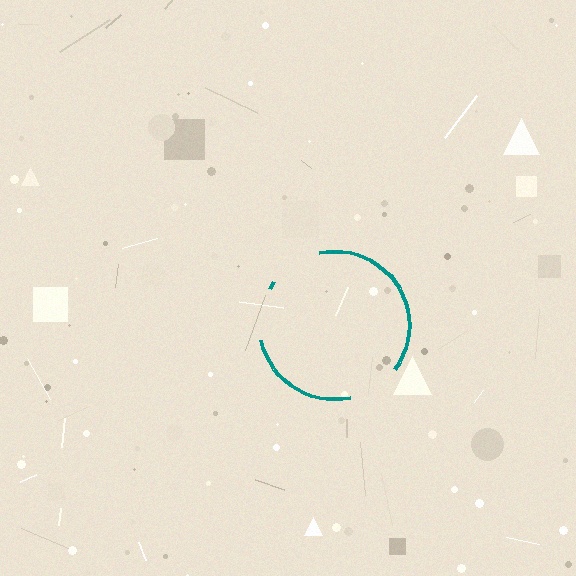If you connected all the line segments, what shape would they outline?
They would outline a circle.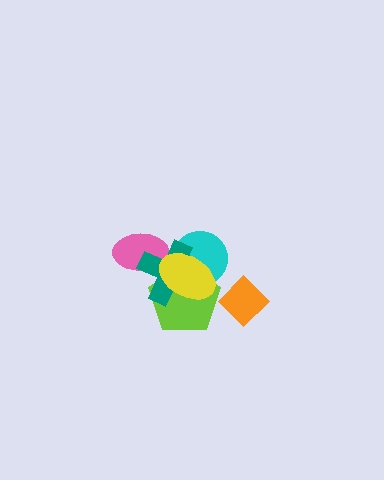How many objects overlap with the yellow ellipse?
4 objects overlap with the yellow ellipse.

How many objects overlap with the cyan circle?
3 objects overlap with the cyan circle.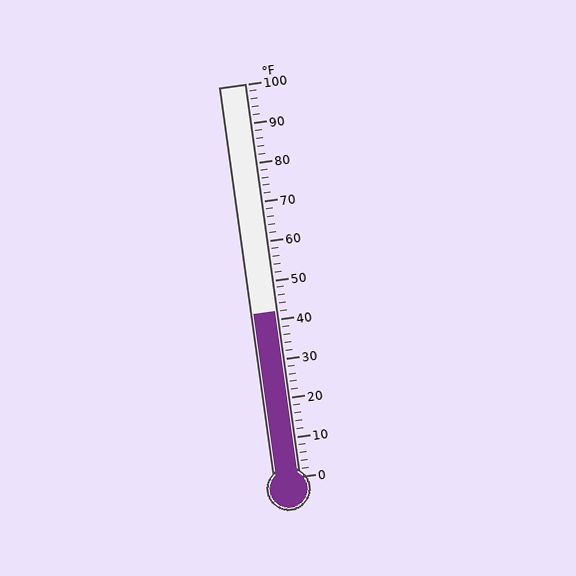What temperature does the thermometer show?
The thermometer shows approximately 42°F.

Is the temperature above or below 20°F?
The temperature is above 20°F.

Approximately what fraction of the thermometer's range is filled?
The thermometer is filled to approximately 40% of its range.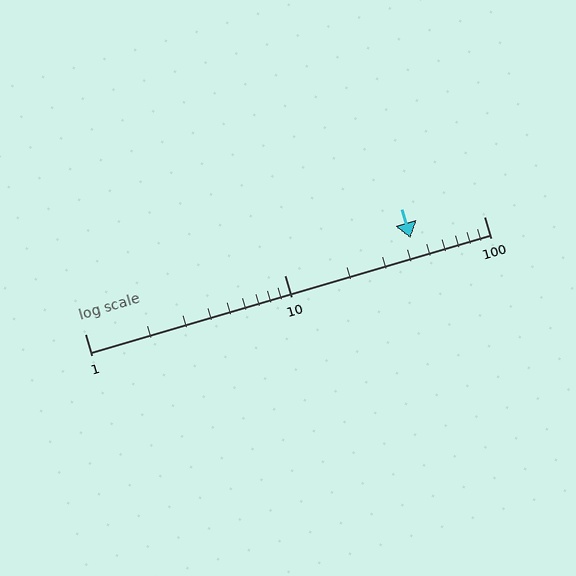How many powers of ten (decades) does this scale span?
The scale spans 2 decades, from 1 to 100.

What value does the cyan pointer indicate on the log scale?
The pointer indicates approximately 43.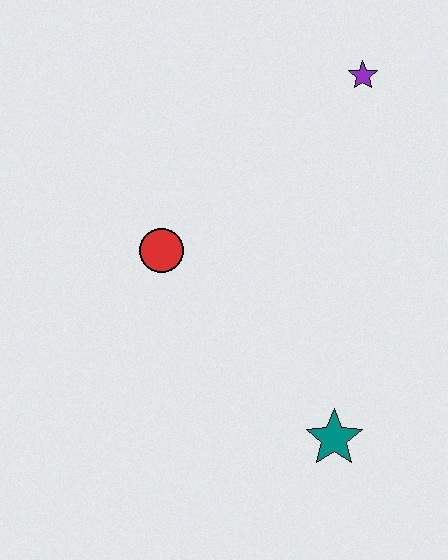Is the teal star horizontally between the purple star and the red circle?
Yes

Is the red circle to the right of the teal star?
No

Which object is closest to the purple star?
The red circle is closest to the purple star.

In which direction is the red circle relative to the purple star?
The red circle is to the left of the purple star.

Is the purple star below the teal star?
No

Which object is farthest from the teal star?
The purple star is farthest from the teal star.